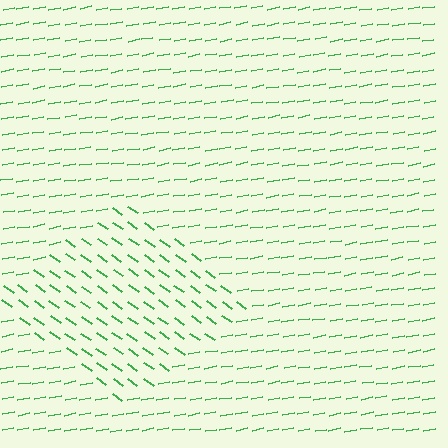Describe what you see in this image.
The image is filled with small green line segments. A diamond region in the image has lines oriented differently from the surrounding lines, creating a visible texture boundary.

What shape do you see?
I see a diamond.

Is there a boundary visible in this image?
Yes, there is a texture boundary formed by a change in line orientation.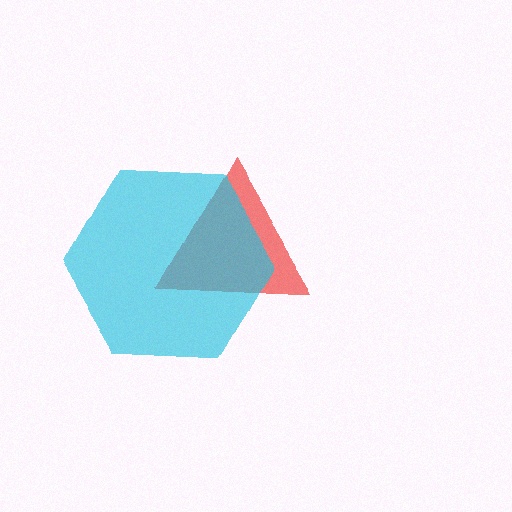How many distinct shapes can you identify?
There are 2 distinct shapes: a red triangle, a cyan hexagon.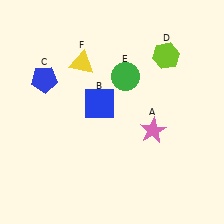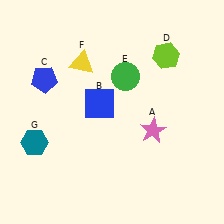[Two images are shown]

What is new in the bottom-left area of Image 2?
A teal hexagon (G) was added in the bottom-left area of Image 2.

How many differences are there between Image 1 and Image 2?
There is 1 difference between the two images.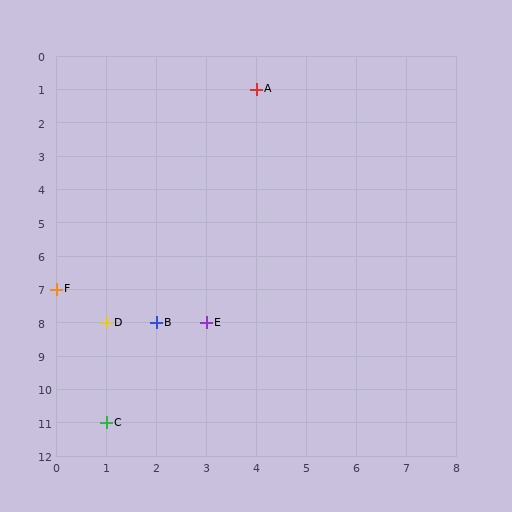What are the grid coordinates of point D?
Point D is at grid coordinates (1, 8).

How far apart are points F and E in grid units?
Points F and E are 3 columns and 1 row apart (about 3.2 grid units diagonally).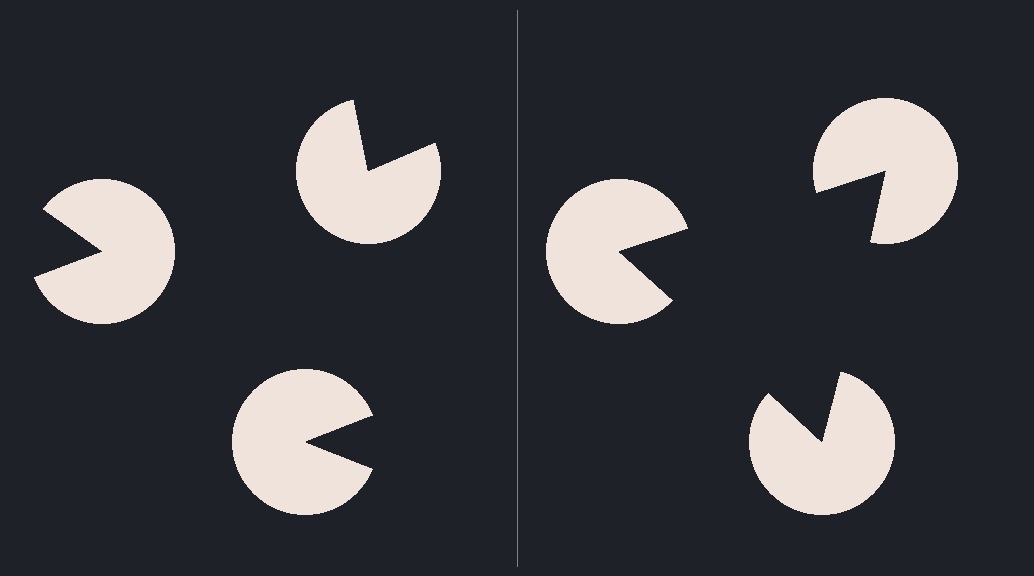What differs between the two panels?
The pac-man discs are positioned identically on both sides; only the wedge orientations differ. On the right they align to a triangle; on the left they are misaligned.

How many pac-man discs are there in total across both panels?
6 — 3 on each side.